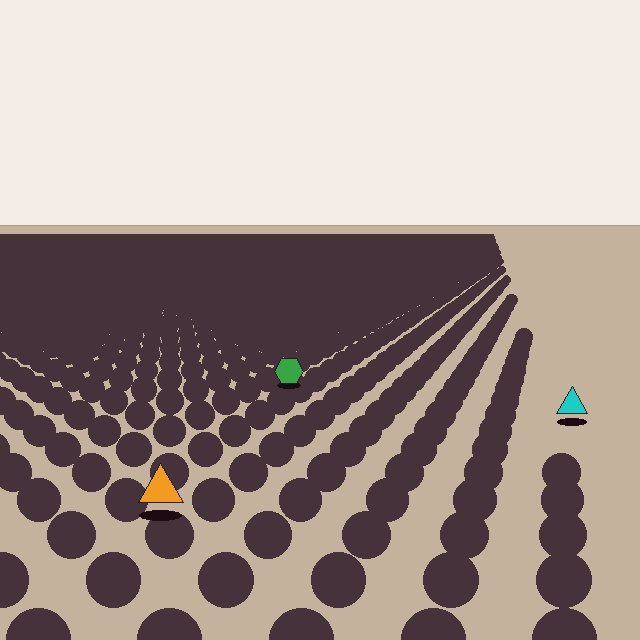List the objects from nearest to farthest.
From nearest to farthest: the orange triangle, the cyan triangle, the green hexagon.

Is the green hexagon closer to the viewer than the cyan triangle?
No. The cyan triangle is closer — you can tell from the texture gradient: the ground texture is coarser near it.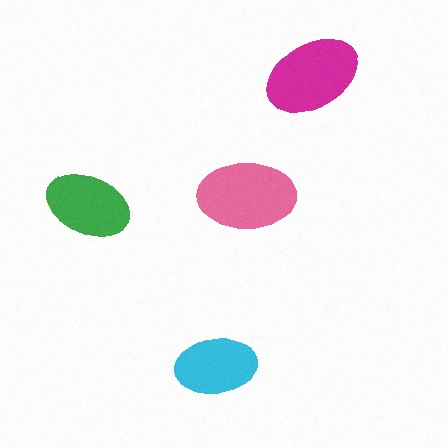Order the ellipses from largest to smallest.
the pink one, the magenta one, the green one, the cyan one.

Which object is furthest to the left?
The green ellipse is leftmost.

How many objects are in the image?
There are 4 objects in the image.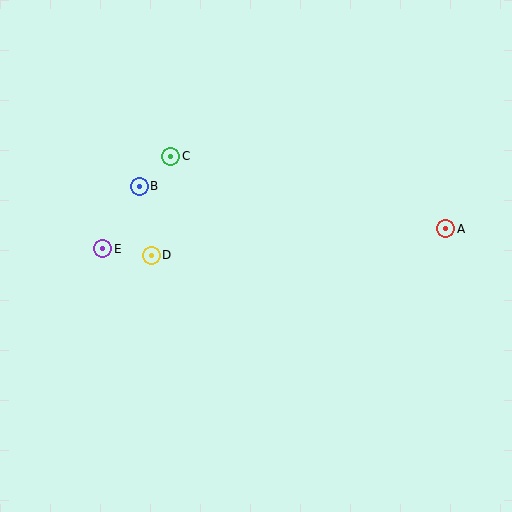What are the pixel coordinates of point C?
Point C is at (171, 156).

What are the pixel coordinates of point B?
Point B is at (139, 186).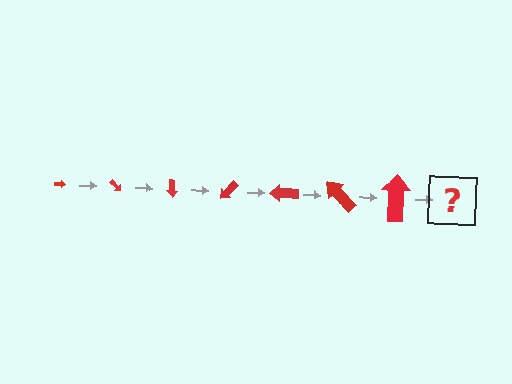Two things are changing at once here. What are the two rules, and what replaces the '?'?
The two rules are that the arrow grows larger each step and it rotates 45 degrees each step. The '?' should be an arrow, larger than the previous one and rotated 315 degrees from the start.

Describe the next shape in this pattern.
It should be an arrow, larger than the previous one and rotated 315 degrees from the start.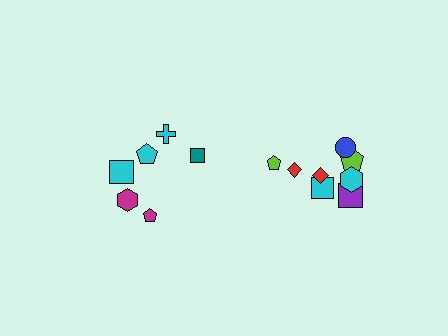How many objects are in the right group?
There are 8 objects.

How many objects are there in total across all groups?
There are 14 objects.